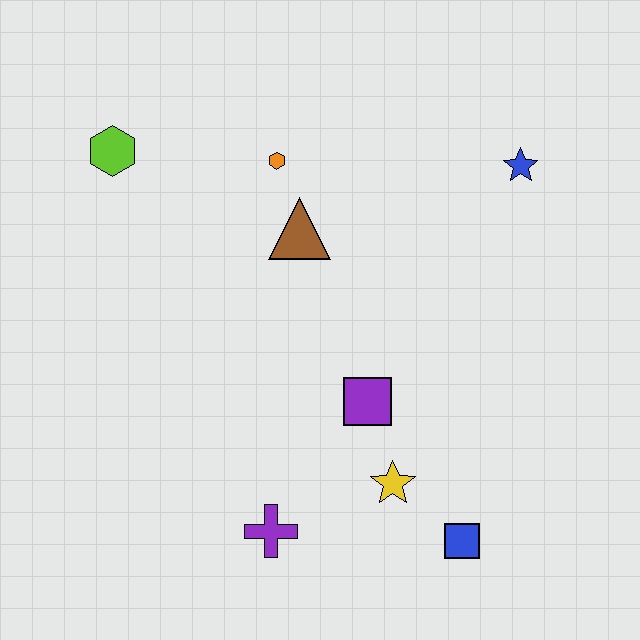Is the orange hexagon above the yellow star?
Yes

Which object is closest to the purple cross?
The yellow star is closest to the purple cross.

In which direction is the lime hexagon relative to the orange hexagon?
The lime hexagon is to the left of the orange hexagon.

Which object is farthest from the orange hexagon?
The blue square is farthest from the orange hexagon.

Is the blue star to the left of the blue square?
No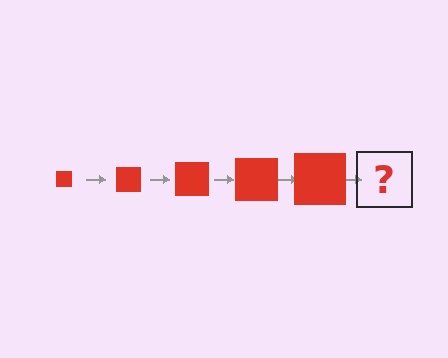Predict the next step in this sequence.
The next step is a red square, larger than the previous one.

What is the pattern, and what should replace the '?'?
The pattern is that the square gets progressively larger each step. The '?' should be a red square, larger than the previous one.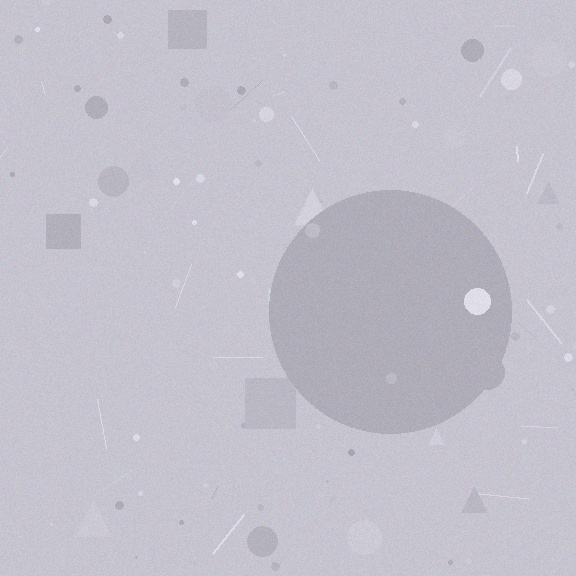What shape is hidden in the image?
A circle is hidden in the image.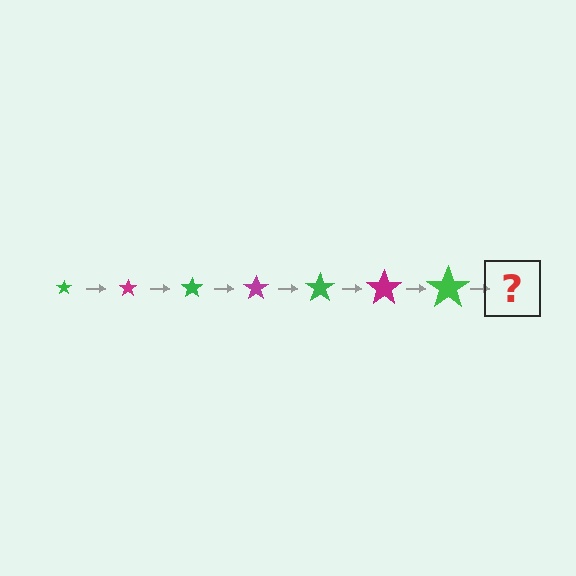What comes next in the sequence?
The next element should be a magenta star, larger than the previous one.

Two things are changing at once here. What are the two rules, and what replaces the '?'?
The two rules are that the star grows larger each step and the color cycles through green and magenta. The '?' should be a magenta star, larger than the previous one.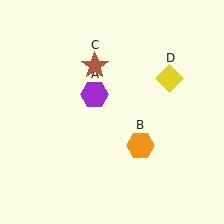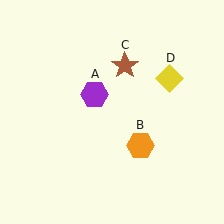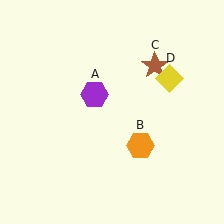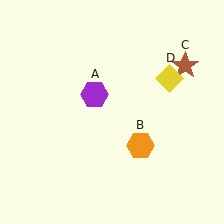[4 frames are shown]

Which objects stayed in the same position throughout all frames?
Purple hexagon (object A) and orange hexagon (object B) and yellow diamond (object D) remained stationary.